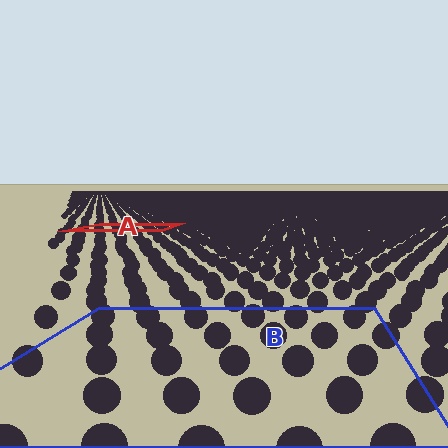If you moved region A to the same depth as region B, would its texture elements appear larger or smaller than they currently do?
They would appear larger. At a closer depth, the same texture elements are projected at a bigger on-screen size.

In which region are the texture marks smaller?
The texture marks are smaller in region A, because it is farther away.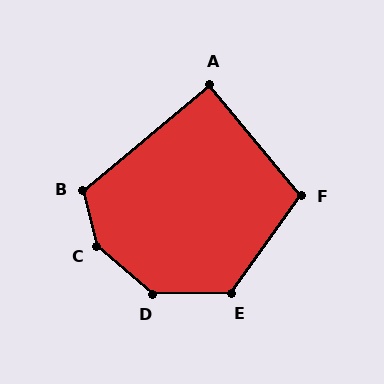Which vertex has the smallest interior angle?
A, at approximately 89 degrees.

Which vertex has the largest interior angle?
C, at approximately 145 degrees.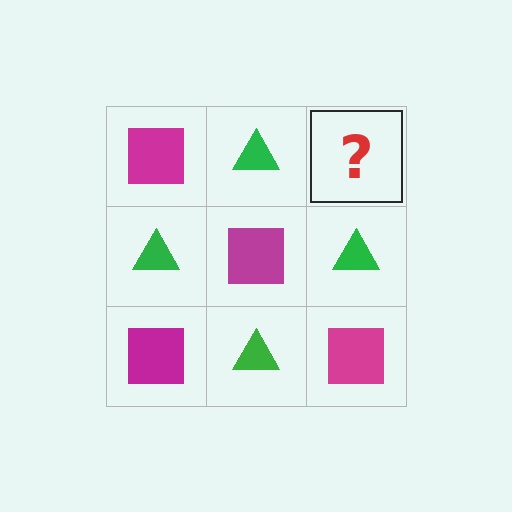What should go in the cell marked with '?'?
The missing cell should contain a magenta square.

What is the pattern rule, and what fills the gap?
The rule is that it alternates magenta square and green triangle in a checkerboard pattern. The gap should be filled with a magenta square.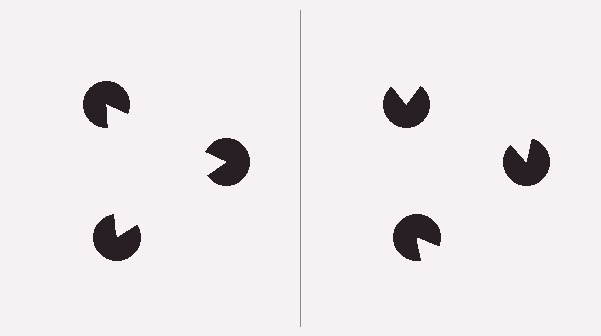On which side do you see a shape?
An illusory triangle appears on the left side. On the right side the wedge cuts are rotated, so no coherent shape forms.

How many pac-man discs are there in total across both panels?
6 — 3 on each side.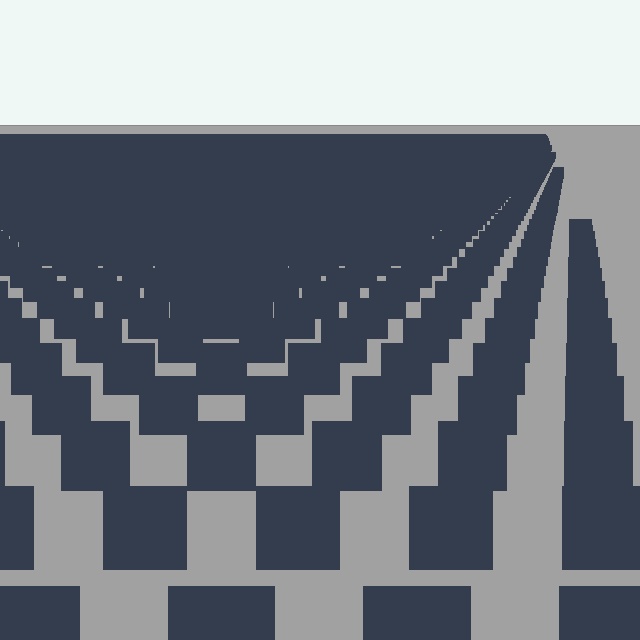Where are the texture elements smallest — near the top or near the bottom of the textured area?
Near the top.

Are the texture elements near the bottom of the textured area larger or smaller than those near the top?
Larger. Near the bottom, elements are closer to the viewer and appear at a bigger on-screen size.